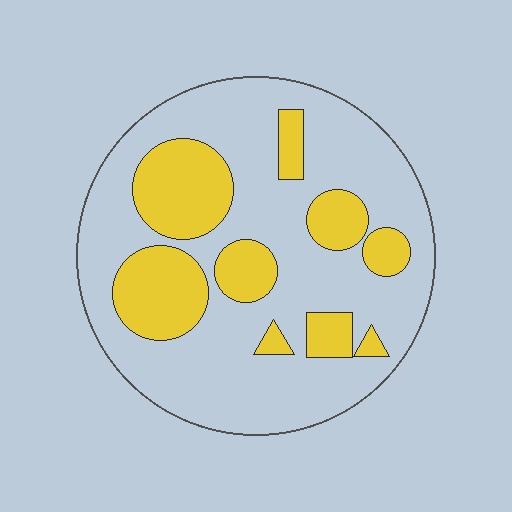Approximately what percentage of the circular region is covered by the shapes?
Approximately 30%.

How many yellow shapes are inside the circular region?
9.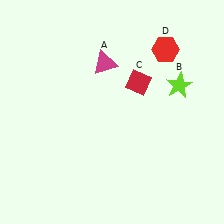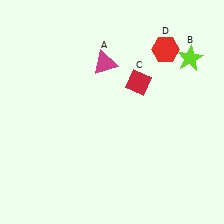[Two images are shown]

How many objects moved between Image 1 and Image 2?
1 object moved between the two images.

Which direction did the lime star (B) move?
The lime star (B) moved up.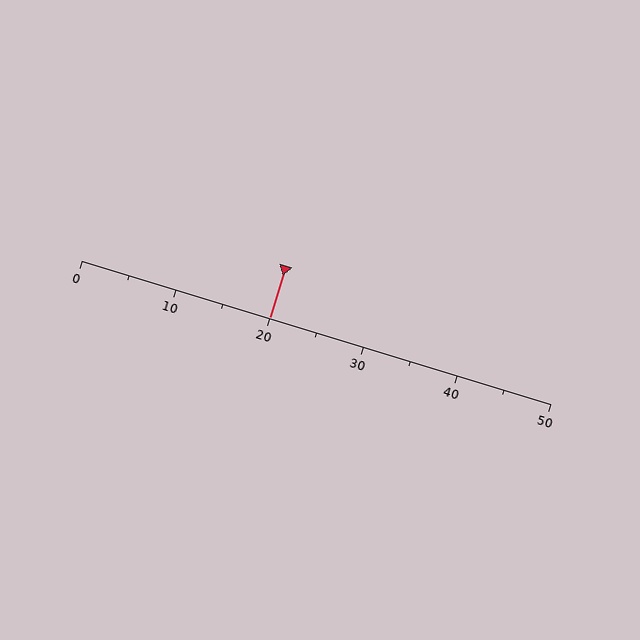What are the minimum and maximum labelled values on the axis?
The axis runs from 0 to 50.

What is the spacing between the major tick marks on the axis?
The major ticks are spaced 10 apart.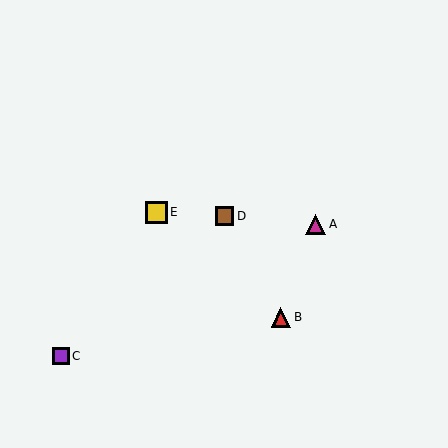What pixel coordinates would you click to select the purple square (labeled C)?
Click at (61, 356) to select the purple square C.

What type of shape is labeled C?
Shape C is a purple square.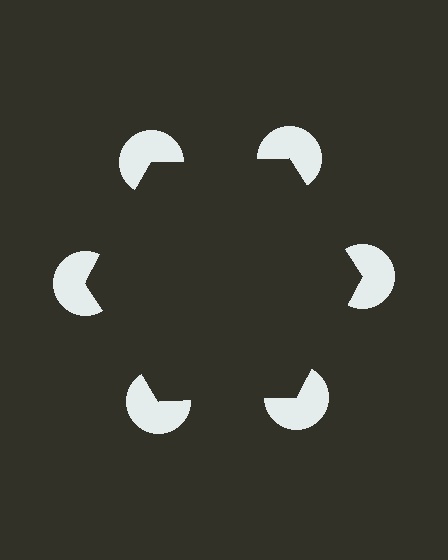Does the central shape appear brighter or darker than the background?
It typically appears slightly darker than the background, even though no actual brightness change is drawn.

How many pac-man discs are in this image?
There are 6 — one at each vertex of the illusory hexagon.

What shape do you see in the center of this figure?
An illusory hexagon — its edges are inferred from the aligned wedge cuts in the pac-man discs, not physically drawn.